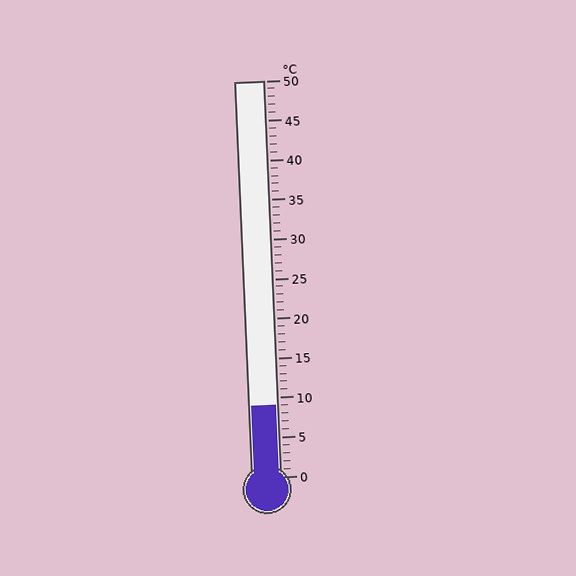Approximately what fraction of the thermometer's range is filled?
The thermometer is filled to approximately 20% of its range.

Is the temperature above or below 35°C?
The temperature is below 35°C.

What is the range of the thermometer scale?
The thermometer scale ranges from 0°C to 50°C.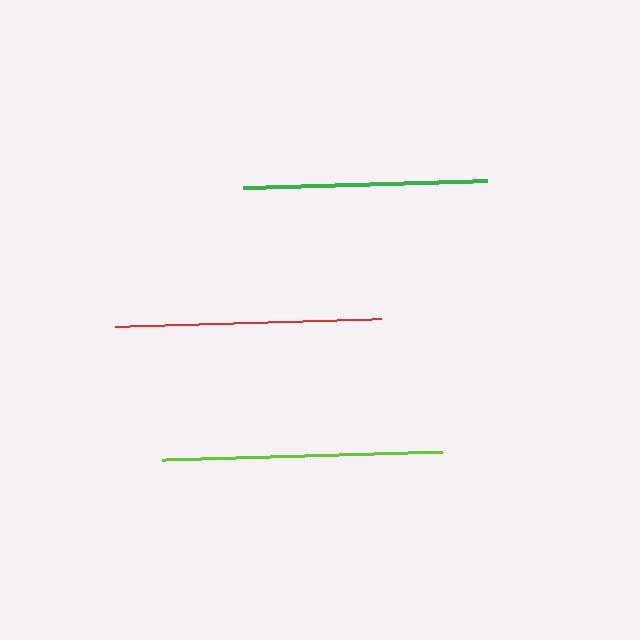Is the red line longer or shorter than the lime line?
The lime line is longer than the red line.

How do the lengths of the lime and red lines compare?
The lime and red lines are approximately the same length.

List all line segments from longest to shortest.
From longest to shortest: lime, red, green.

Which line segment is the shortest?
The green line is the shortest at approximately 244 pixels.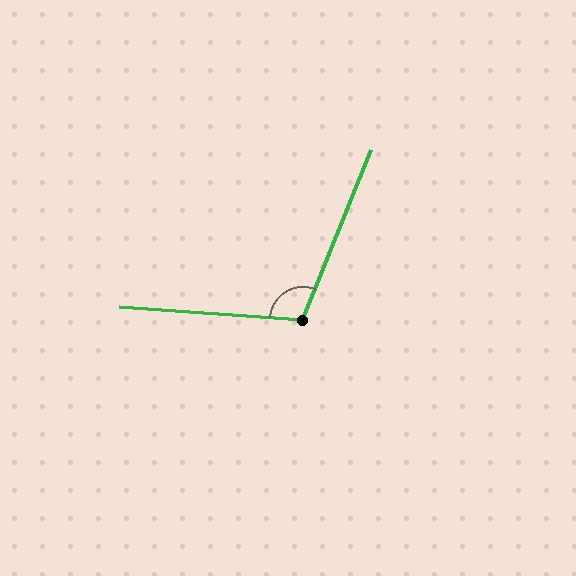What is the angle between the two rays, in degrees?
Approximately 108 degrees.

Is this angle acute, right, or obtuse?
It is obtuse.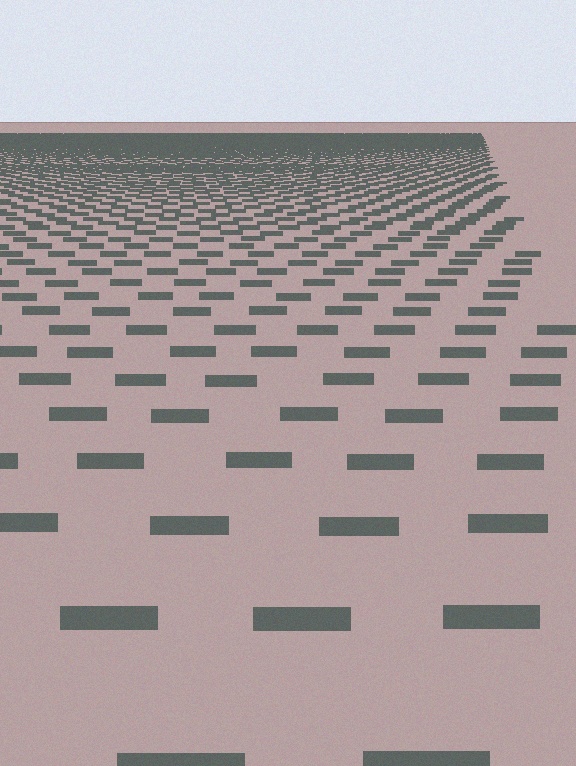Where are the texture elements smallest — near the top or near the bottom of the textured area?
Near the top.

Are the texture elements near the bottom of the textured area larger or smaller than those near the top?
Larger. Near the bottom, elements are closer to the viewer and appear at a bigger on-screen size.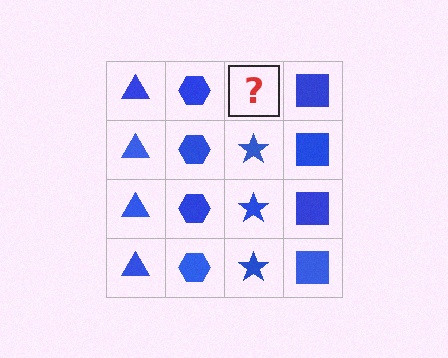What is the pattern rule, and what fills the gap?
The rule is that each column has a consistent shape. The gap should be filled with a blue star.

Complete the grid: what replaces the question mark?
The question mark should be replaced with a blue star.